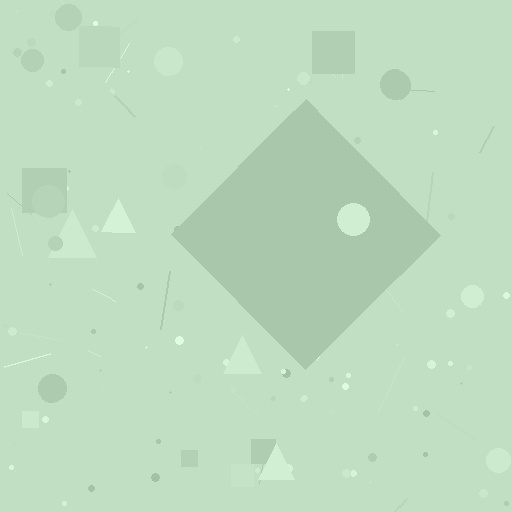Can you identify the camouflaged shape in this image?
The camouflaged shape is a diamond.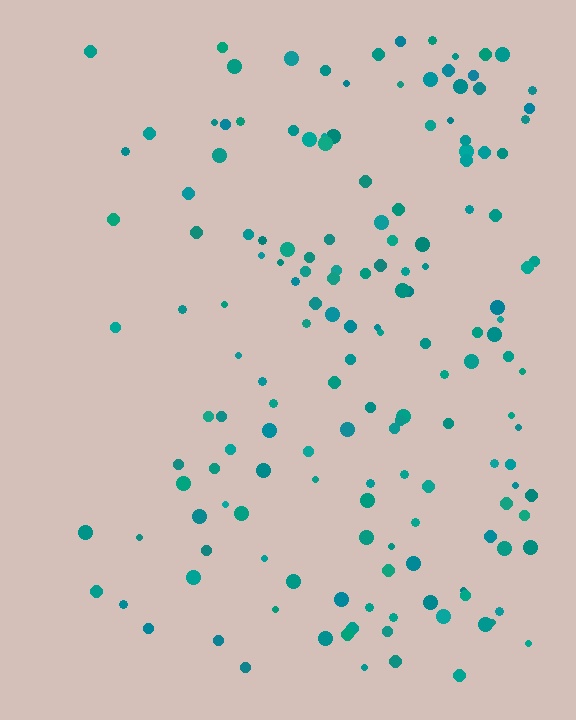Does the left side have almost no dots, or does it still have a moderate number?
Still a moderate number, just noticeably fewer than the right.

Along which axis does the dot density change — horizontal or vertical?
Horizontal.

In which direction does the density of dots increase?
From left to right, with the right side densest.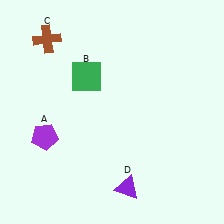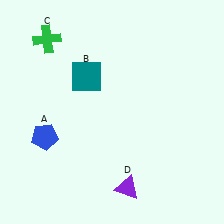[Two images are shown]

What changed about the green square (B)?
In Image 1, B is green. In Image 2, it changed to teal.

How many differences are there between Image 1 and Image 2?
There are 3 differences between the two images.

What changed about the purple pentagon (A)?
In Image 1, A is purple. In Image 2, it changed to blue.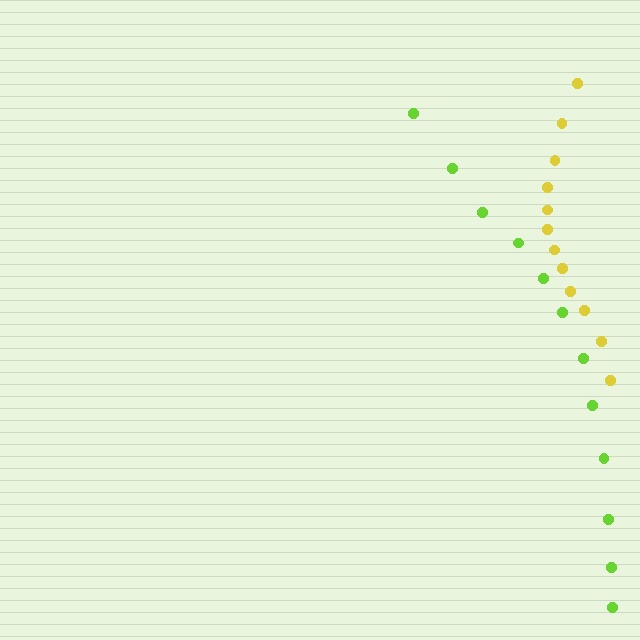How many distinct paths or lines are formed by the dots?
There are 2 distinct paths.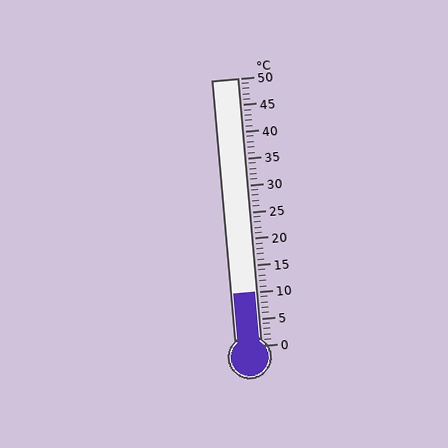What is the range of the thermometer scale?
The thermometer scale ranges from 0°C to 50°C.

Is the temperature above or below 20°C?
The temperature is below 20°C.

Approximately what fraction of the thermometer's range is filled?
The thermometer is filled to approximately 20% of its range.